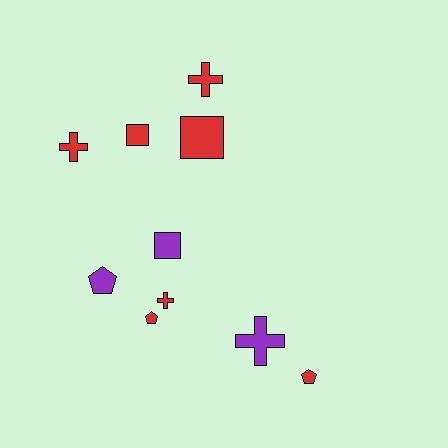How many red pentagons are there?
There are 2 red pentagons.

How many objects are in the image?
There are 10 objects.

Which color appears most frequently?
Red, with 7 objects.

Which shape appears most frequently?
Cross, with 4 objects.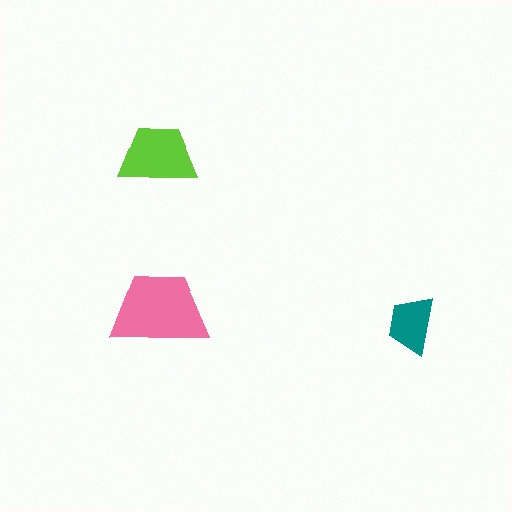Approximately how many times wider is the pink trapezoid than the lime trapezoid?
About 1.5 times wider.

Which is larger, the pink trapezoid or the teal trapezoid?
The pink one.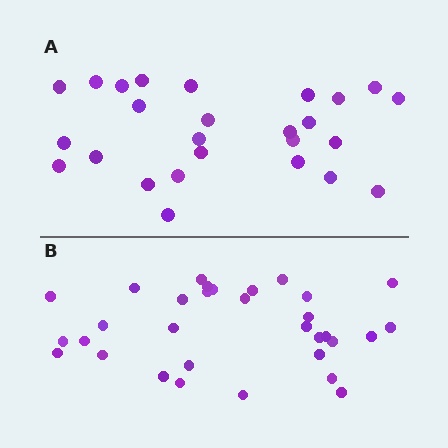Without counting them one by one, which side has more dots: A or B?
Region B (the bottom region) has more dots.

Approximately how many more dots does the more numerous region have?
Region B has about 6 more dots than region A.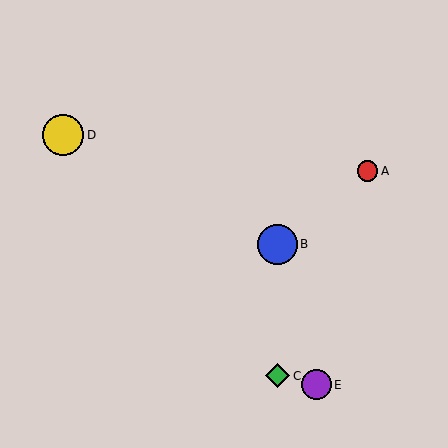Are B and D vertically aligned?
No, B is at x≈277 and D is at x≈63.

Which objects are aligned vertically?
Objects B, C are aligned vertically.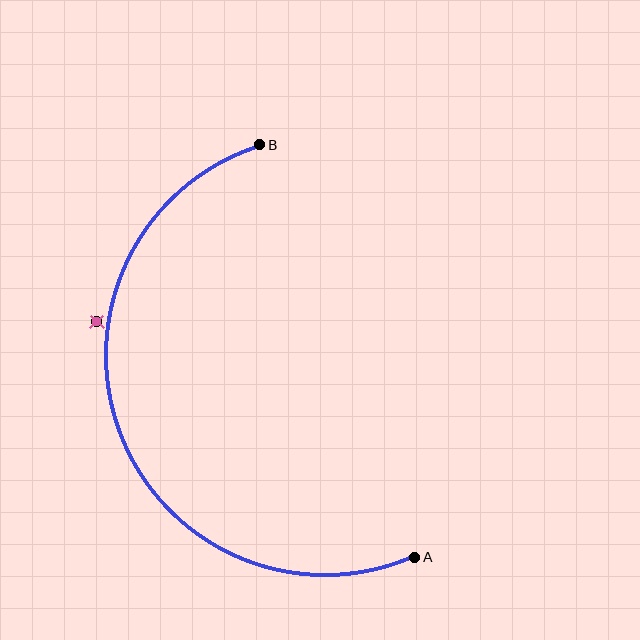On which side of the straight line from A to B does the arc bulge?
The arc bulges to the left of the straight line connecting A and B.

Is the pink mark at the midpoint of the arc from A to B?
No — the pink mark does not lie on the arc at all. It sits slightly outside the curve.